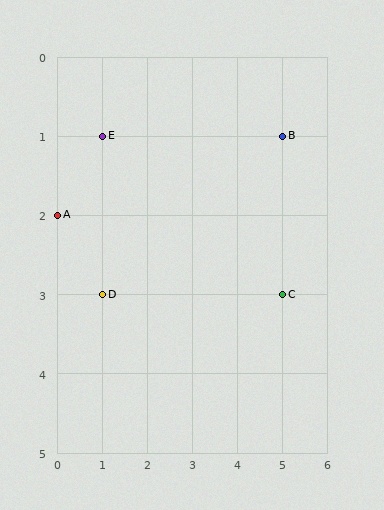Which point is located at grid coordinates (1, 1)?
Point E is at (1, 1).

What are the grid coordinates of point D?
Point D is at grid coordinates (1, 3).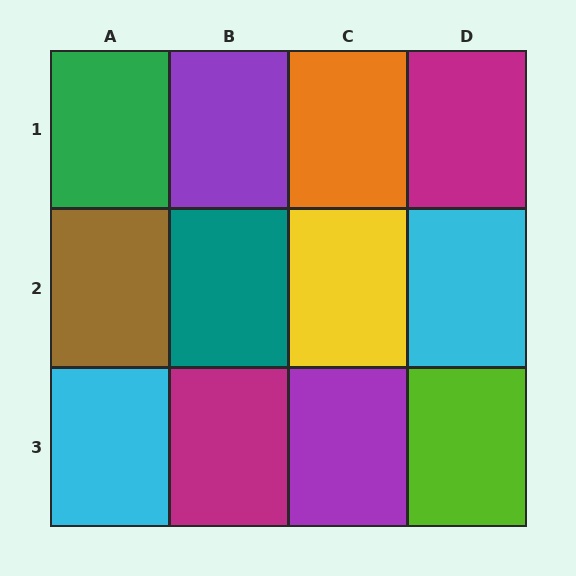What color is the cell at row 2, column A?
Brown.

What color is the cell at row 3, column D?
Lime.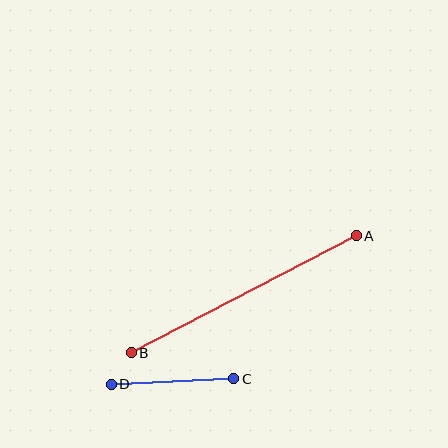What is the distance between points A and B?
The distance is approximately 253 pixels.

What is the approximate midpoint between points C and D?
The midpoint is at approximately (173, 381) pixels.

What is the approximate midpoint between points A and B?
The midpoint is at approximately (244, 294) pixels.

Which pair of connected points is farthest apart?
Points A and B are farthest apart.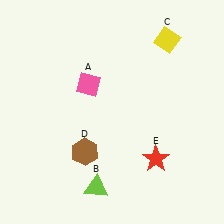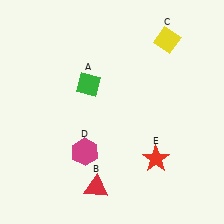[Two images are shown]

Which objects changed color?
A changed from pink to green. B changed from lime to red. D changed from brown to magenta.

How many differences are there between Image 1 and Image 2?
There are 3 differences between the two images.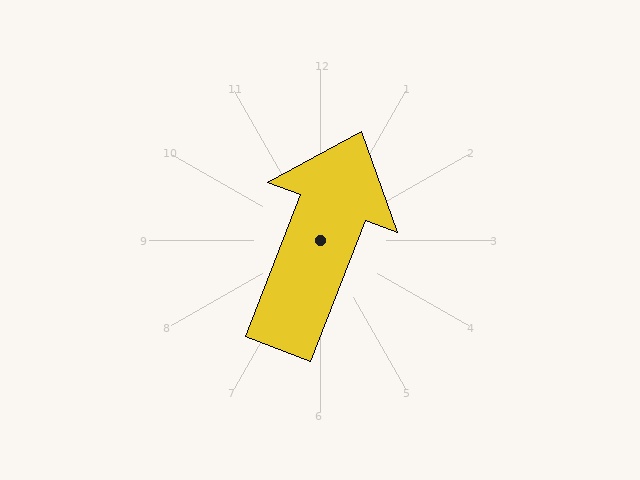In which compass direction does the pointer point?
North.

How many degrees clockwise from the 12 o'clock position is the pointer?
Approximately 21 degrees.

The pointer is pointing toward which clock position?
Roughly 1 o'clock.